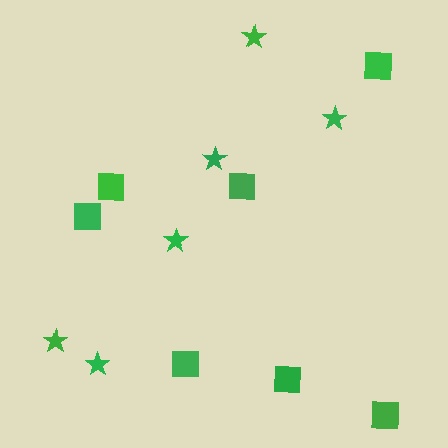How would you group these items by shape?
There are 2 groups: one group of squares (7) and one group of stars (6).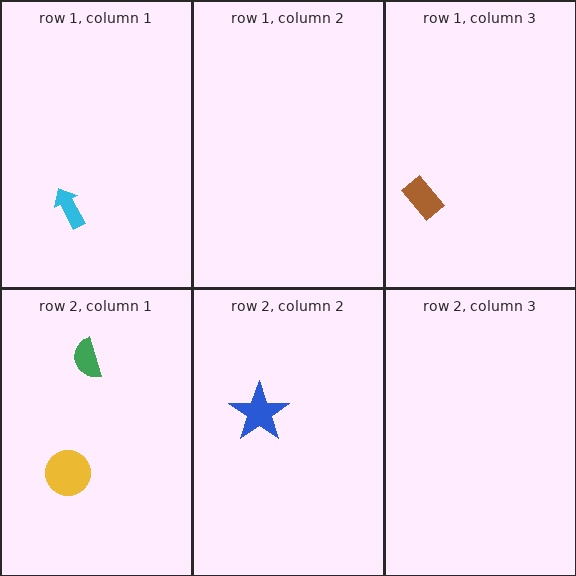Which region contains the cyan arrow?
The row 1, column 1 region.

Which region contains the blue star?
The row 2, column 2 region.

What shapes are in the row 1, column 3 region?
The brown rectangle.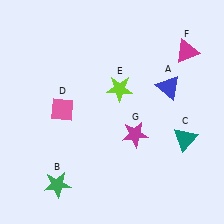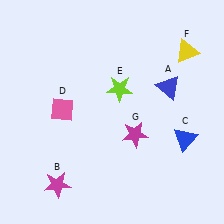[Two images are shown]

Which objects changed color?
B changed from green to magenta. C changed from teal to blue. F changed from magenta to yellow.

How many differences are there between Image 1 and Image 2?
There are 3 differences between the two images.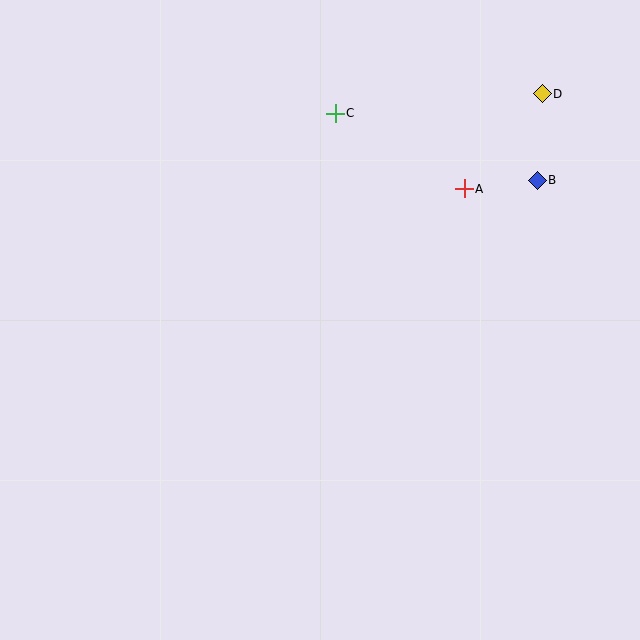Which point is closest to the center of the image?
Point A at (464, 189) is closest to the center.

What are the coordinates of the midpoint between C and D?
The midpoint between C and D is at (439, 103).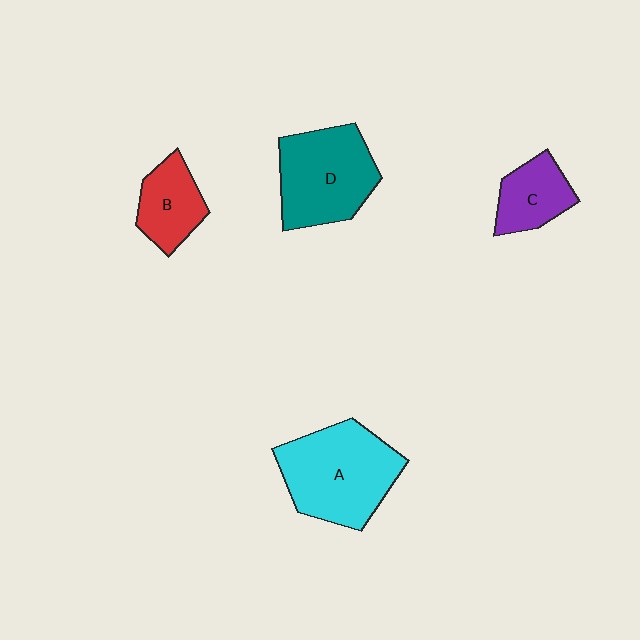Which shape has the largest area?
Shape A (cyan).